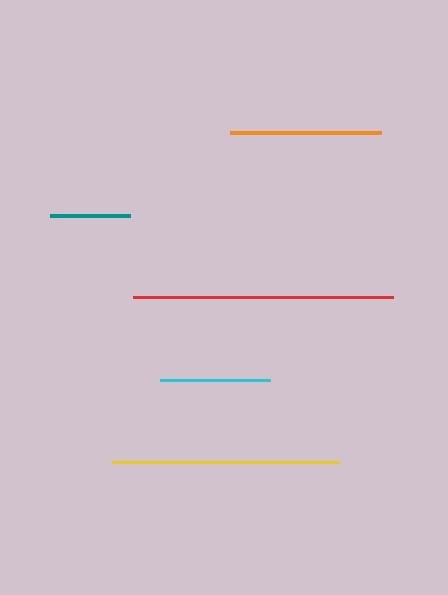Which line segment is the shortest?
The teal line is the shortest at approximately 80 pixels.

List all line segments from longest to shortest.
From longest to shortest: red, yellow, orange, cyan, teal.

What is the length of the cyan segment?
The cyan segment is approximately 110 pixels long.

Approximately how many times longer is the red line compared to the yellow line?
The red line is approximately 1.1 times the length of the yellow line.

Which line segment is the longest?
The red line is the longest at approximately 260 pixels.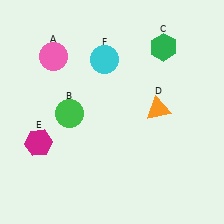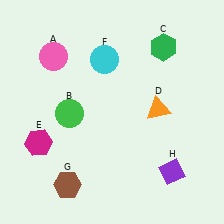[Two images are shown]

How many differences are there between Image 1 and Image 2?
There are 2 differences between the two images.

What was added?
A brown hexagon (G), a purple diamond (H) were added in Image 2.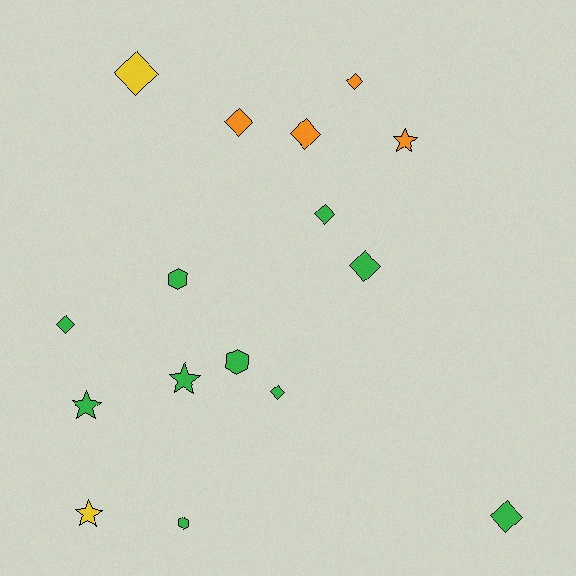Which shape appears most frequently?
Diamond, with 9 objects.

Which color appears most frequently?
Green, with 10 objects.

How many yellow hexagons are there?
There are no yellow hexagons.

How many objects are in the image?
There are 16 objects.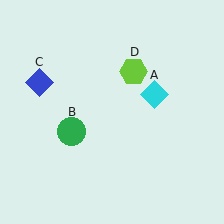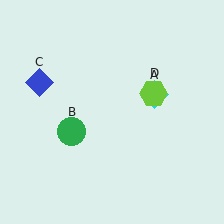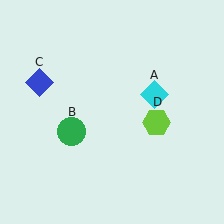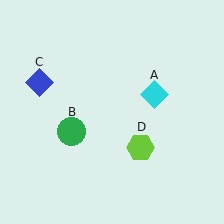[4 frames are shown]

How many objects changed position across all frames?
1 object changed position: lime hexagon (object D).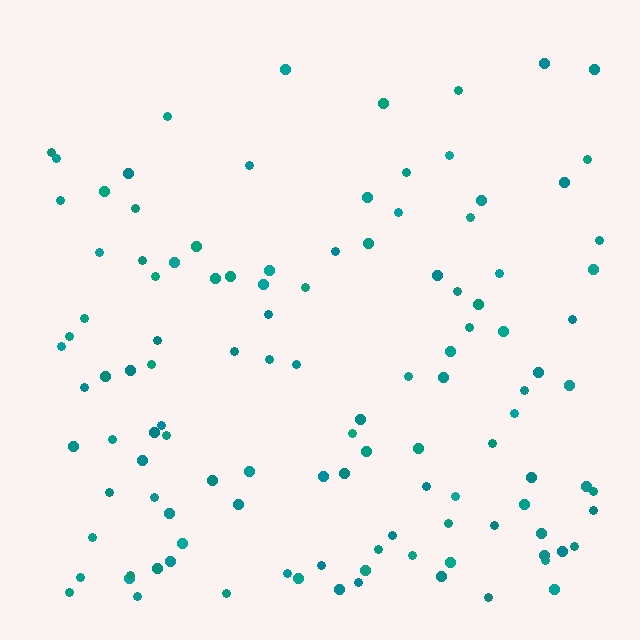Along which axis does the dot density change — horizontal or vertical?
Vertical.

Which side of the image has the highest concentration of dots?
The bottom.